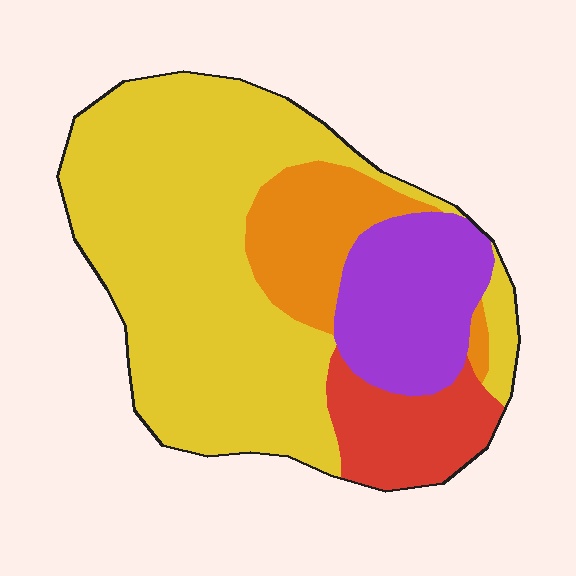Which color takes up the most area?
Yellow, at roughly 60%.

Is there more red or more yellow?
Yellow.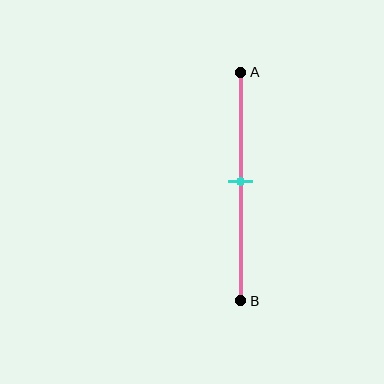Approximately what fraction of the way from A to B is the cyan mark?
The cyan mark is approximately 50% of the way from A to B.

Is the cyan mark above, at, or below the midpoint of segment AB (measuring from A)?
The cyan mark is approximately at the midpoint of segment AB.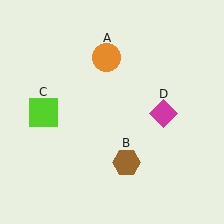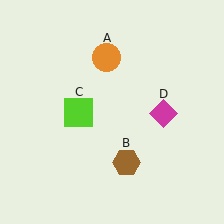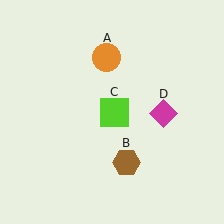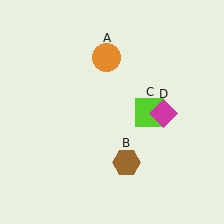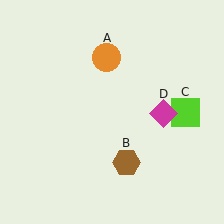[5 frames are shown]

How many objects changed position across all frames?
1 object changed position: lime square (object C).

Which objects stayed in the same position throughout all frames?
Orange circle (object A) and brown hexagon (object B) and magenta diamond (object D) remained stationary.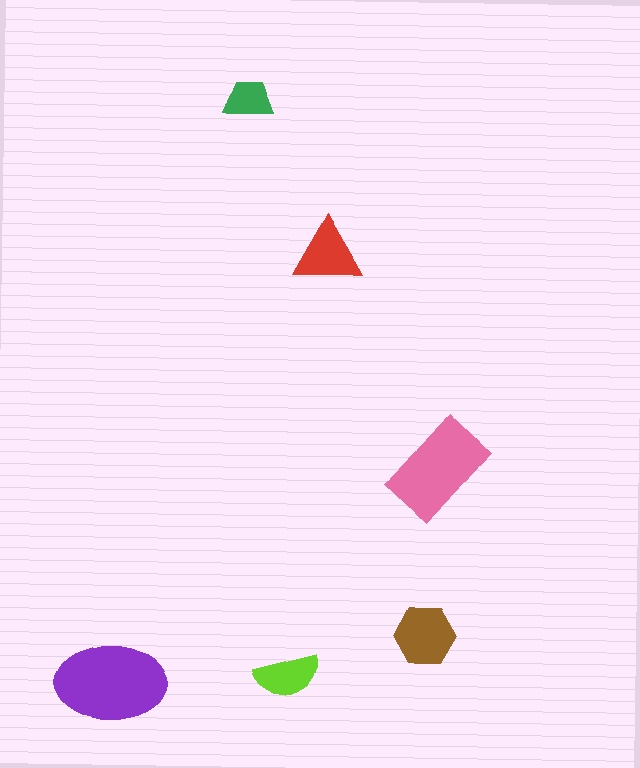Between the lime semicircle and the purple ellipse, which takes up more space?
The purple ellipse.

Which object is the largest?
The purple ellipse.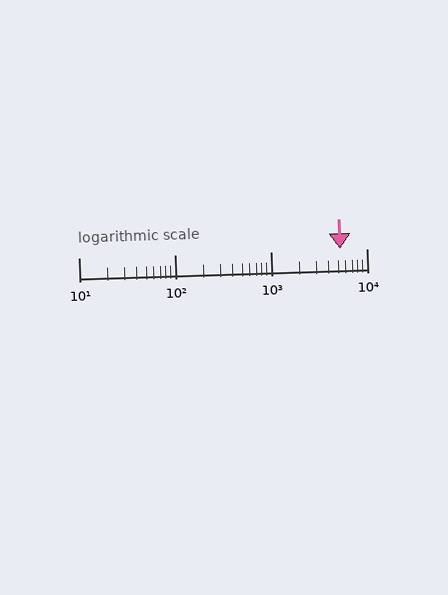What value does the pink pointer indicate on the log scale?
The pointer indicates approximately 5300.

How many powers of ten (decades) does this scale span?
The scale spans 3 decades, from 10 to 10000.